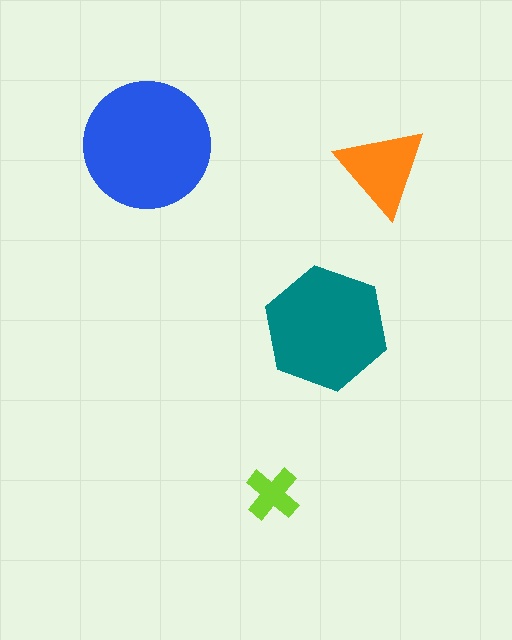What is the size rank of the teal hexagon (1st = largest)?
2nd.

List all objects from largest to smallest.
The blue circle, the teal hexagon, the orange triangle, the lime cross.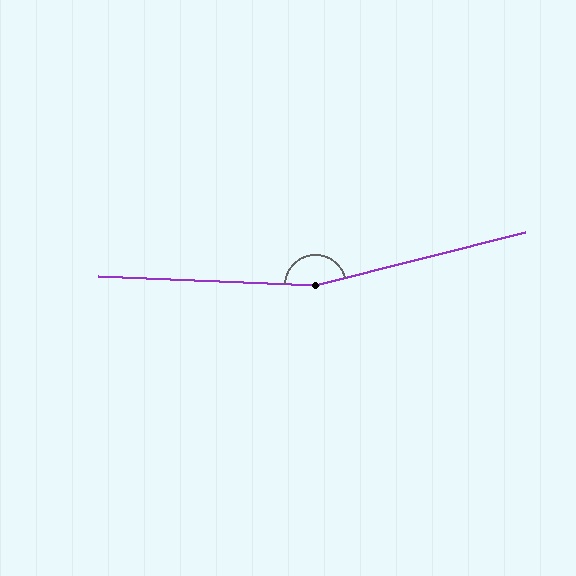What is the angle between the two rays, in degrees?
Approximately 164 degrees.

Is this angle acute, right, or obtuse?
It is obtuse.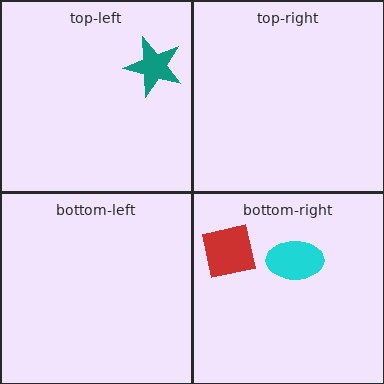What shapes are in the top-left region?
The teal star.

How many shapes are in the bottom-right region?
2.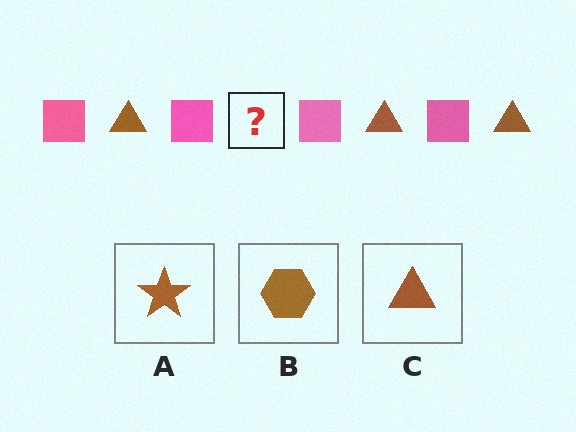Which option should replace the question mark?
Option C.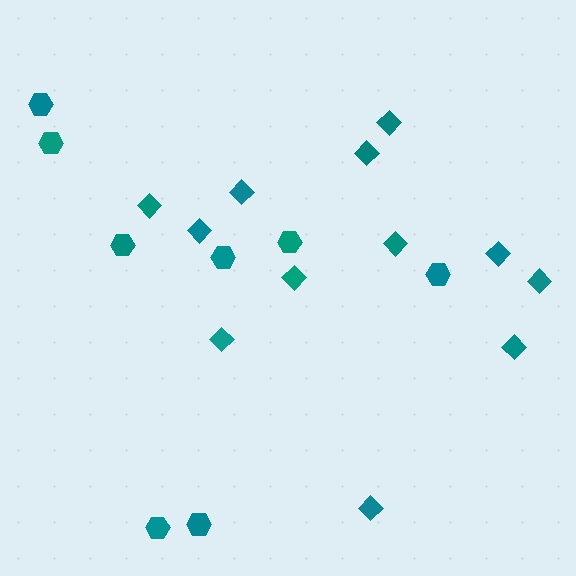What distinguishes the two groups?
There are 2 groups: one group of hexagons (8) and one group of diamonds (12).